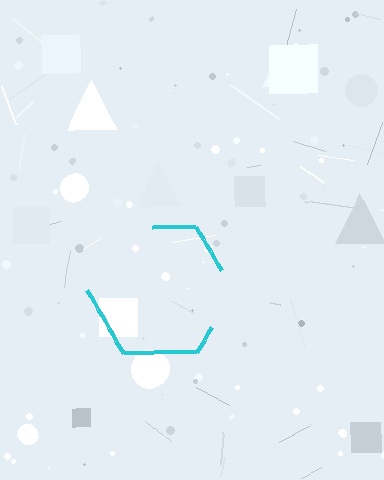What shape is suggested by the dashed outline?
The dashed outline suggests a hexagon.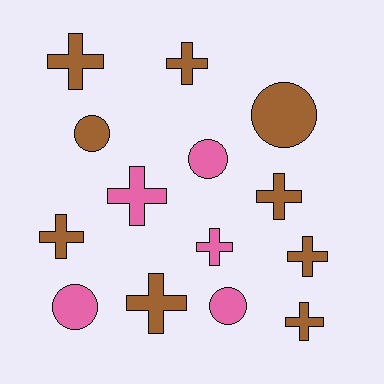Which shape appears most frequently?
Cross, with 9 objects.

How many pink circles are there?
There are 3 pink circles.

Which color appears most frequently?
Brown, with 9 objects.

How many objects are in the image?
There are 14 objects.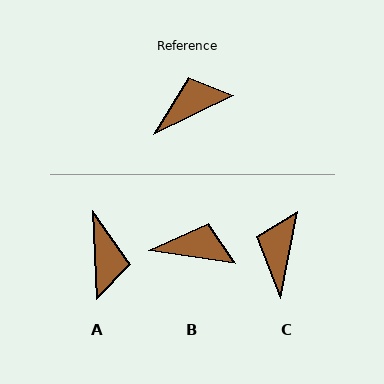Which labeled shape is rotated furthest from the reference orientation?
A, about 113 degrees away.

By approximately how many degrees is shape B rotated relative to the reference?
Approximately 34 degrees clockwise.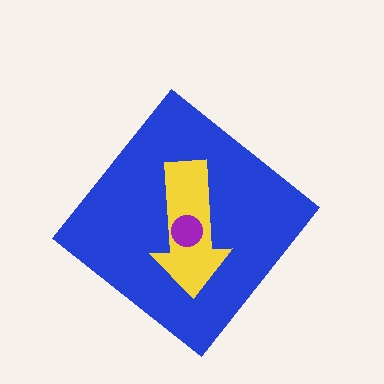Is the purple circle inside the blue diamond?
Yes.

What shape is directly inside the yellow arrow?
The purple circle.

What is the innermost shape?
The purple circle.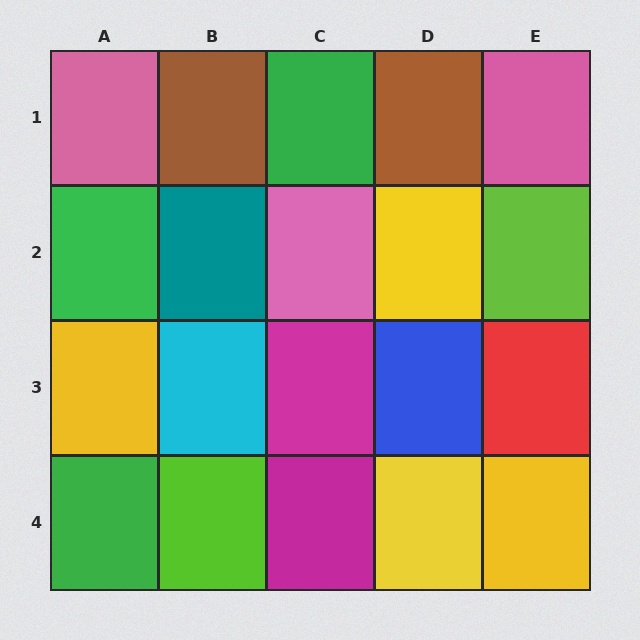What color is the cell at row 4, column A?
Green.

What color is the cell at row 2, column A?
Green.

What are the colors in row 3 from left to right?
Yellow, cyan, magenta, blue, red.